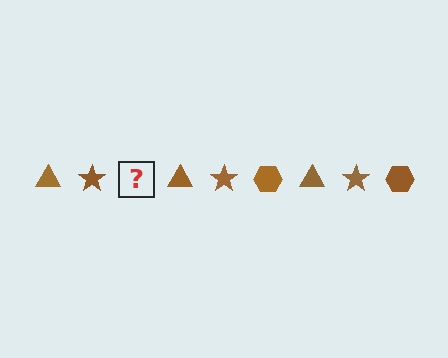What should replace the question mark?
The question mark should be replaced with a brown hexagon.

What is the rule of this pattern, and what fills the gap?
The rule is that the pattern cycles through triangle, star, hexagon shapes in brown. The gap should be filled with a brown hexagon.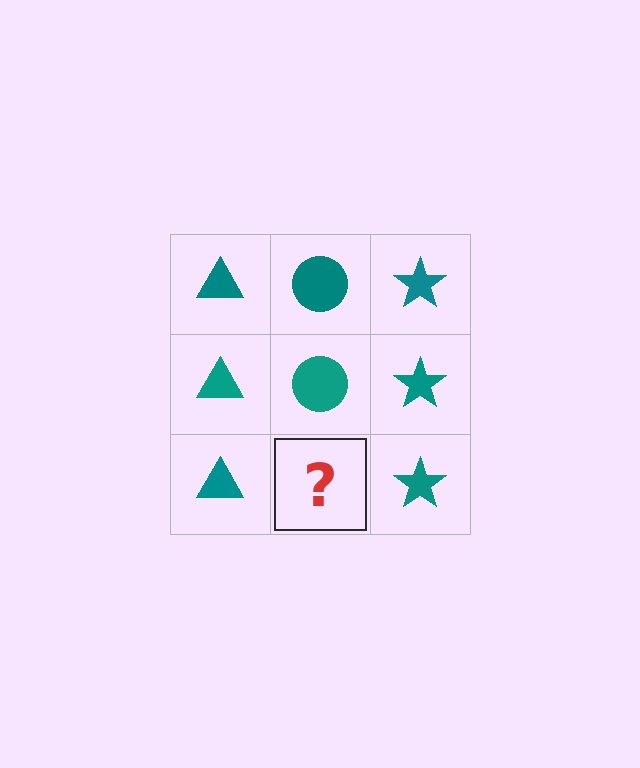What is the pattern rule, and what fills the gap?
The rule is that each column has a consistent shape. The gap should be filled with a teal circle.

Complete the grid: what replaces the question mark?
The question mark should be replaced with a teal circle.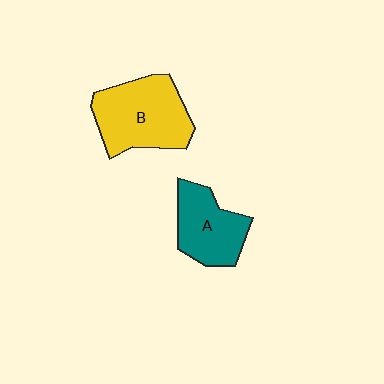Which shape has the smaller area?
Shape A (teal).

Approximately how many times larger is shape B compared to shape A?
Approximately 1.4 times.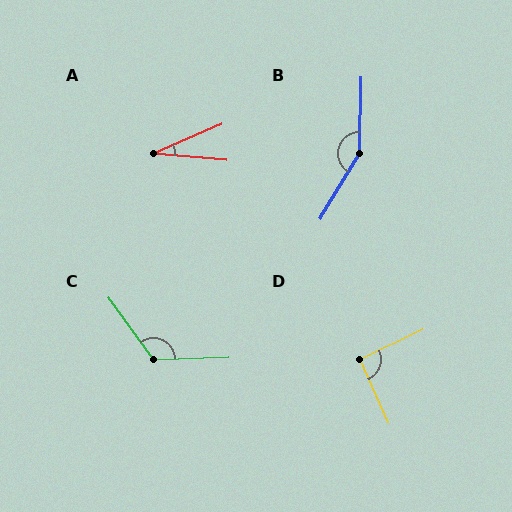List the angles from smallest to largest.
A (29°), D (91°), C (124°), B (150°).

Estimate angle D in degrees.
Approximately 91 degrees.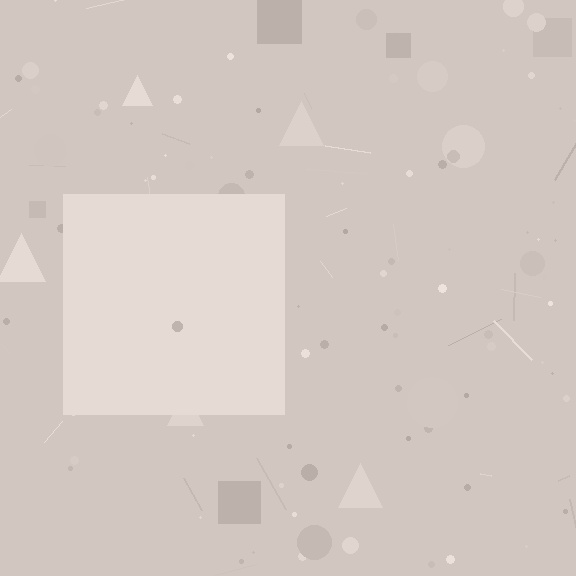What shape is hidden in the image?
A square is hidden in the image.